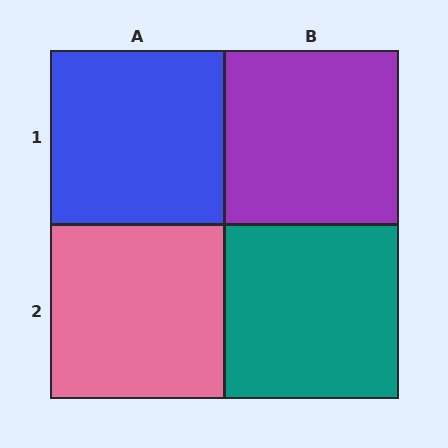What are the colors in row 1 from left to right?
Blue, purple.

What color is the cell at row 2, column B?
Teal.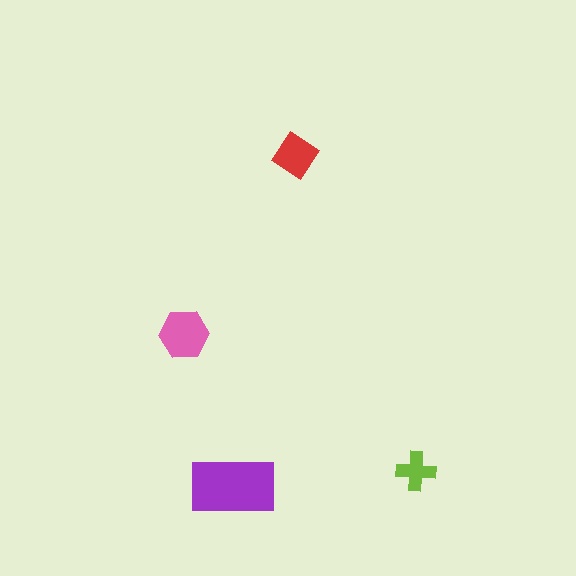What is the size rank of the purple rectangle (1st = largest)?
1st.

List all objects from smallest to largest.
The lime cross, the red diamond, the pink hexagon, the purple rectangle.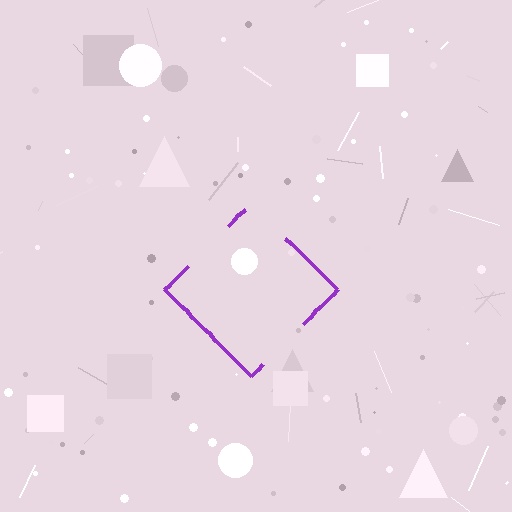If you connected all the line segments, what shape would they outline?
They would outline a diamond.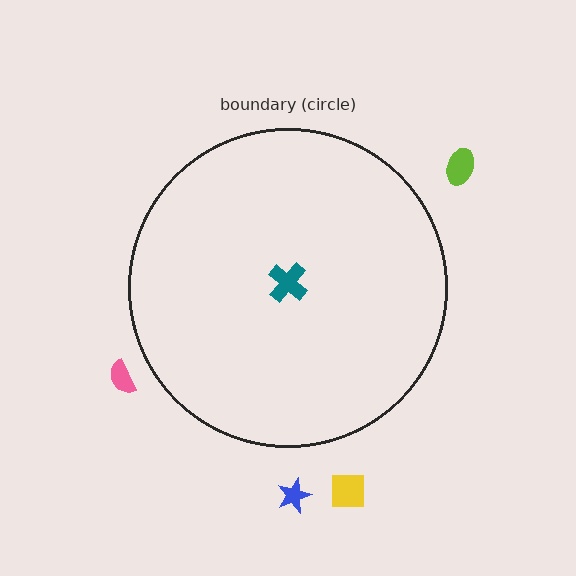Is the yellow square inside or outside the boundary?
Outside.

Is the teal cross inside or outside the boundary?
Inside.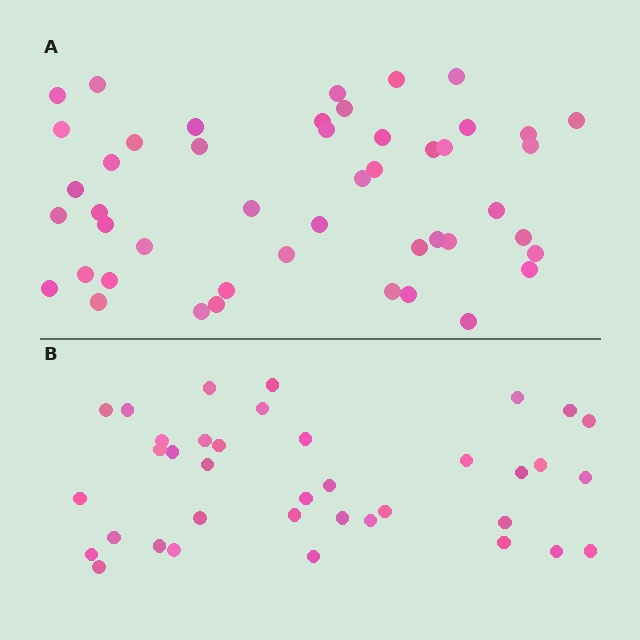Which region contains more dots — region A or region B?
Region A (the top region) has more dots.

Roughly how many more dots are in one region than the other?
Region A has roughly 10 or so more dots than region B.